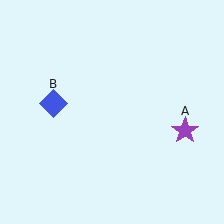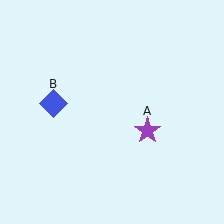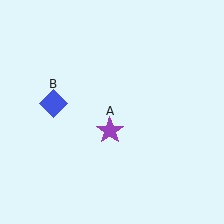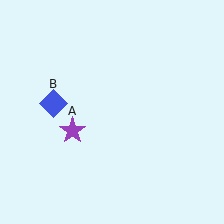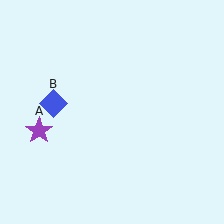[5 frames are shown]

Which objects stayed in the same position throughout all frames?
Blue diamond (object B) remained stationary.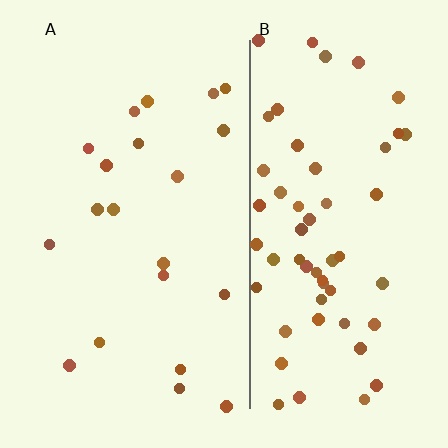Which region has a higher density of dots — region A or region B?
B (the right).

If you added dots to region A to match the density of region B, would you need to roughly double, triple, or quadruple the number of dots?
Approximately triple.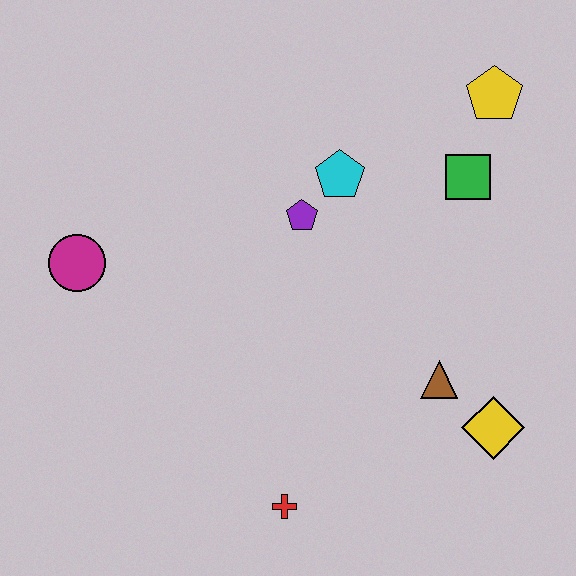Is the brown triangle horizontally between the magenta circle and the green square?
Yes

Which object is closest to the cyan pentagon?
The purple pentagon is closest to the cyan pentagon.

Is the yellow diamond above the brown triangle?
No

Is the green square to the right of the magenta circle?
Yes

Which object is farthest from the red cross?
The yellow pentagon is farthest from the red cross.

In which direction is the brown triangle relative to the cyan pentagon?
The brown triangle is below the cyan pentagon.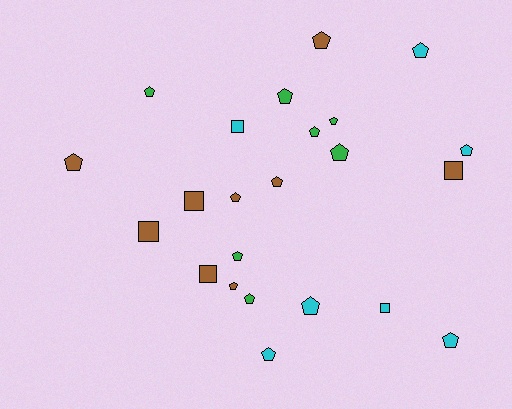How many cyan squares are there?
There are 2 cyan squares.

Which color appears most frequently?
Brown, with 9 objects.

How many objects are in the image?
There are 23 objects.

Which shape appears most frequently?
Pentagon, with 17 objects.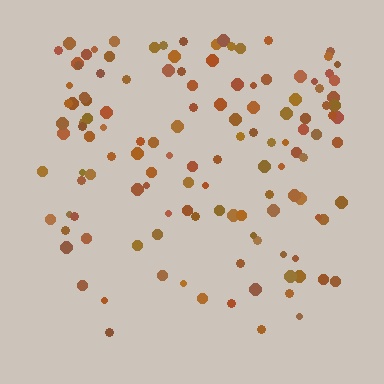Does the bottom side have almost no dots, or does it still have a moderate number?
Still a moderate number, just noticeably fewer than the top.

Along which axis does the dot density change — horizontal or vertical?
Vertical.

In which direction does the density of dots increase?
From bottom to top, with the top side densest.